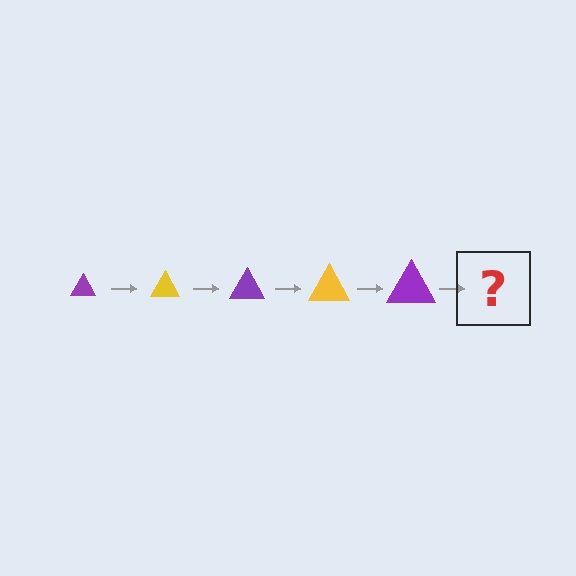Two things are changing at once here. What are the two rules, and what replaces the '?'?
The two rules are that the triangle grows larger each step and the color cycles through purple and yellow. The '?' should be a yellow triangle, larger than the previous one.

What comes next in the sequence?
The next element should be a yellow triangle, larger than the previous one.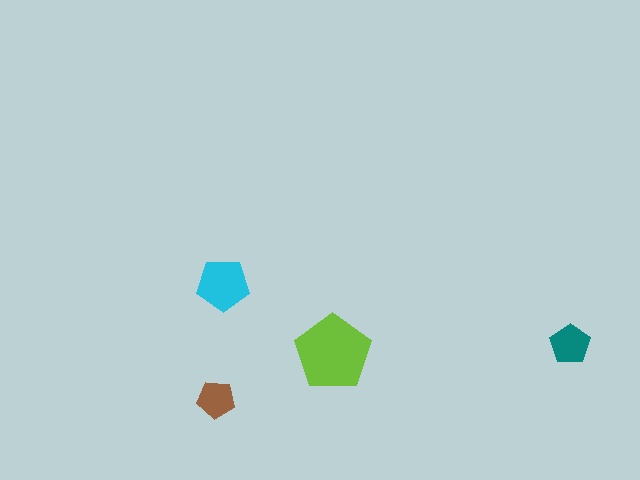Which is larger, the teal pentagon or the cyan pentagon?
The cyan one.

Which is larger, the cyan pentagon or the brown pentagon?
The cyan one.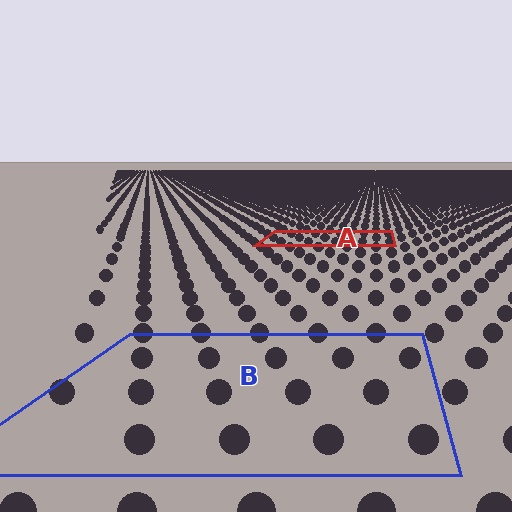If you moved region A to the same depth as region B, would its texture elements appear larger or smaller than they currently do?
They would appear larger. At a closer depth, the same texture elements are projected at a bigger on-screen size.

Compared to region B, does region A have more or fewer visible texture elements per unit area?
Region A has more texture elements per unit area — they are packed more densely because it is farther away.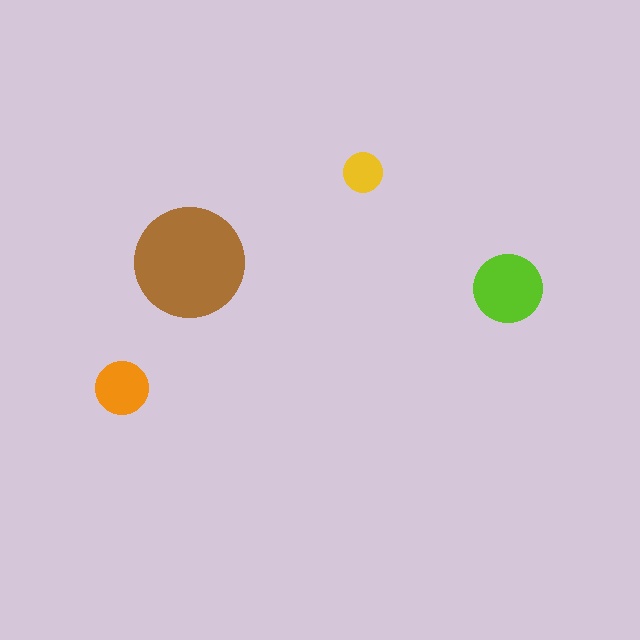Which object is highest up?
The yellow circle is topmost.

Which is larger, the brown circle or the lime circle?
The brown one.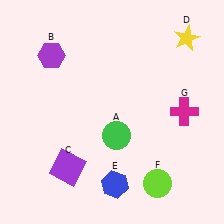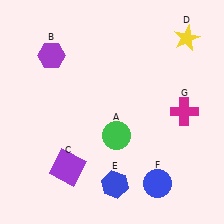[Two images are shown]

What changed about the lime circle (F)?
In Image 1, F is lime. In Image 2, it changed to blue.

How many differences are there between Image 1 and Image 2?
There is 1 difference between the two images.